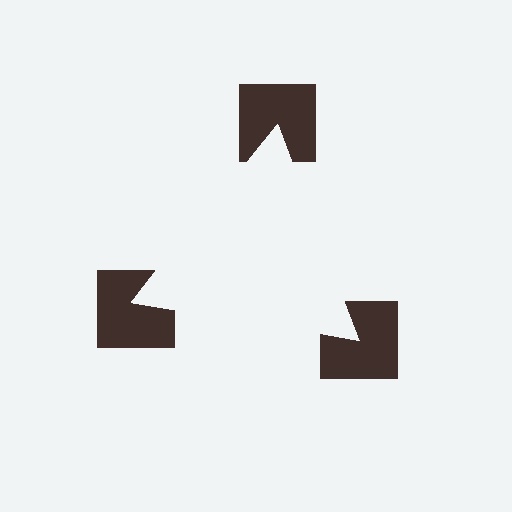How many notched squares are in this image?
There are 3 — one at each vertex of the illusory triangle.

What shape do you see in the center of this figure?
An illusory triangle — its edges are inferred from the aligned wedge cuts in the notched squares, not physically drawn.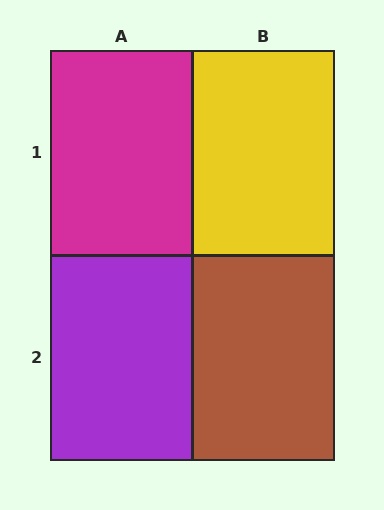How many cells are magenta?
1 cell is magenta.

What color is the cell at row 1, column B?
Yellow.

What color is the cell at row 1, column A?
Magenta.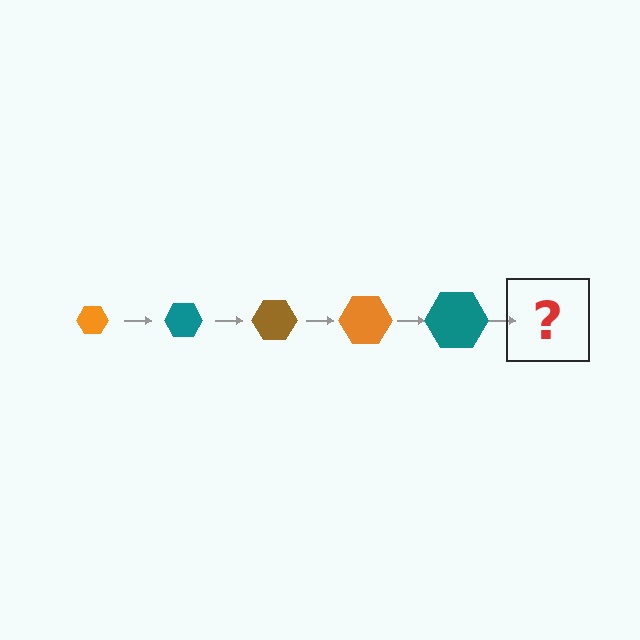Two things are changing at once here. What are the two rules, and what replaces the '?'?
The two rules are that the hexagon grows larger each step and the color cycles through orange, teal, and brown. The '?' should be a brown hexagon, larger than the previous one.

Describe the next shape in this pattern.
It should be a brown hexagon, larger than the previous one.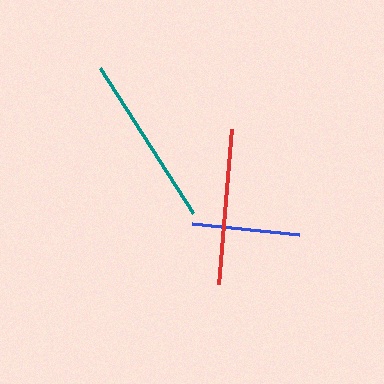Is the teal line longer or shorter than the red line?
The teal line is longer than the red line.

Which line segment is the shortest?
The blue line is the shortest at approximately 107 pixels.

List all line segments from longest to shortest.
From longest to shortest: teal, red, blue.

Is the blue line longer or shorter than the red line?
The red line is longer than the blue line.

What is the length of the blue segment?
The blue segment is approximately 107 pixels long.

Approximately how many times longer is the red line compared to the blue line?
The red line is approximately 1.4 times the length of the blue line.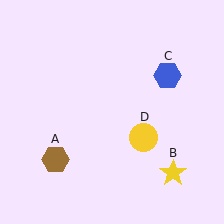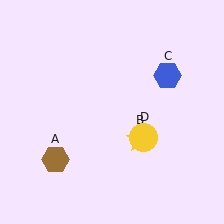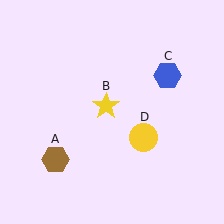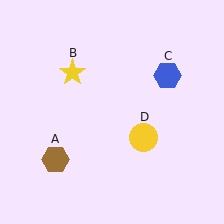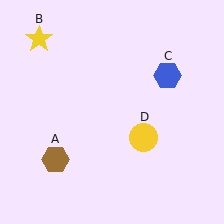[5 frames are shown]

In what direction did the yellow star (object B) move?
The yellow star (object B) moved up and to the left.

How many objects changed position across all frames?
1 object changed position: yellow star (object B).